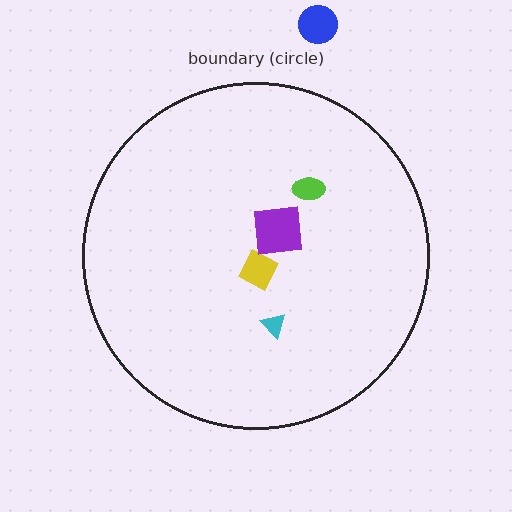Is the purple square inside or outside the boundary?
Inside.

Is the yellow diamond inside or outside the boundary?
Inside.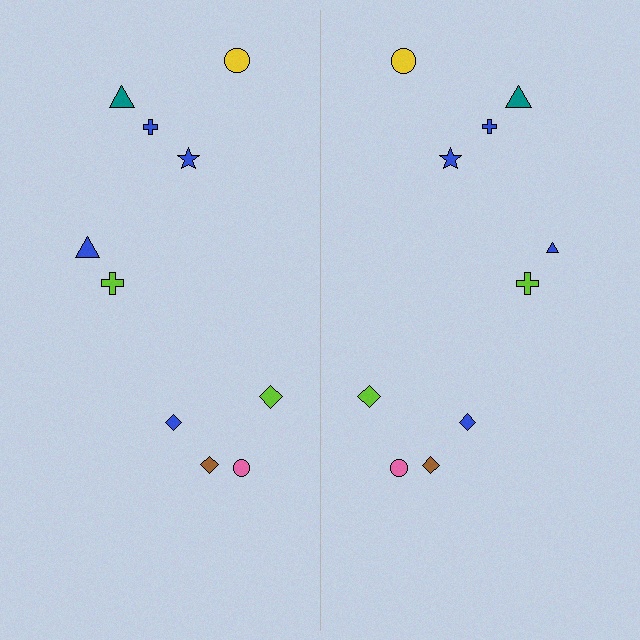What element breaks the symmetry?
The blue triangle on the right side has a different size than its mirror counterpart.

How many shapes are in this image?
There are 20 shapes in this image.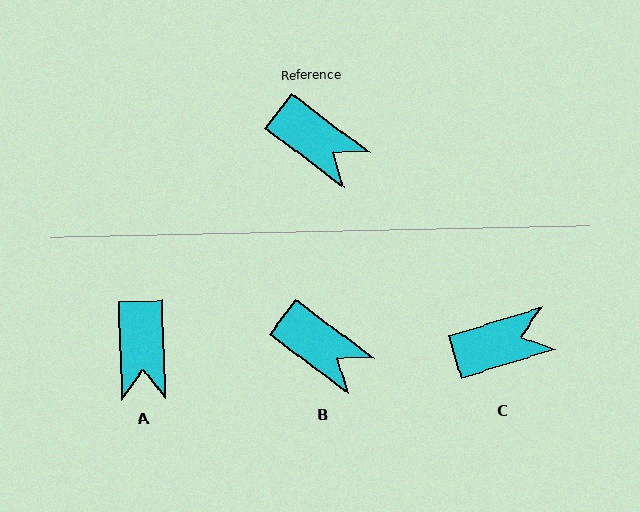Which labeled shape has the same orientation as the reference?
B.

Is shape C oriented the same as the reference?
No, it is off by about 54 degrees.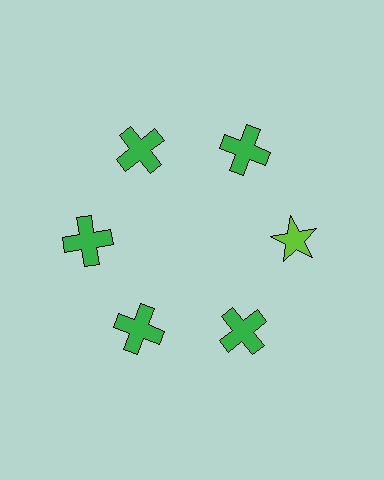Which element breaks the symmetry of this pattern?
The lime star at roughly the 3 o'clock position breaks the symmetry. All other shapes are green crosses.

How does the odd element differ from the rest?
It differs in both color (lime instead of green) and shape (star instead of cross).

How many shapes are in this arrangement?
There are 6 shapes arranged in a ring pattern.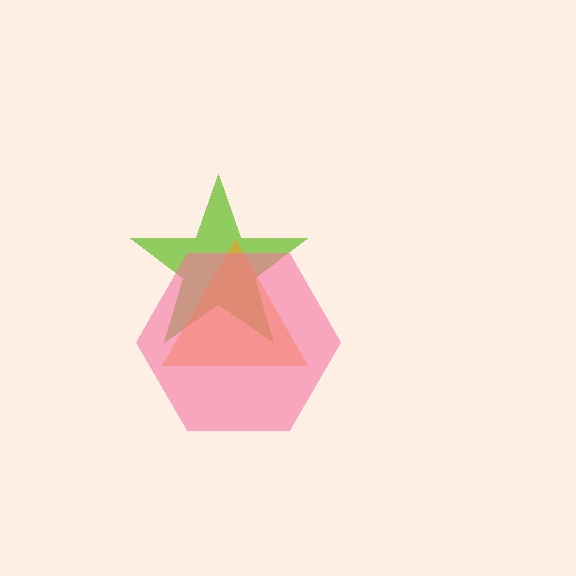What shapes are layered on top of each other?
The layered shapes are: a lime star, an orange triangle, a pink hexagon.